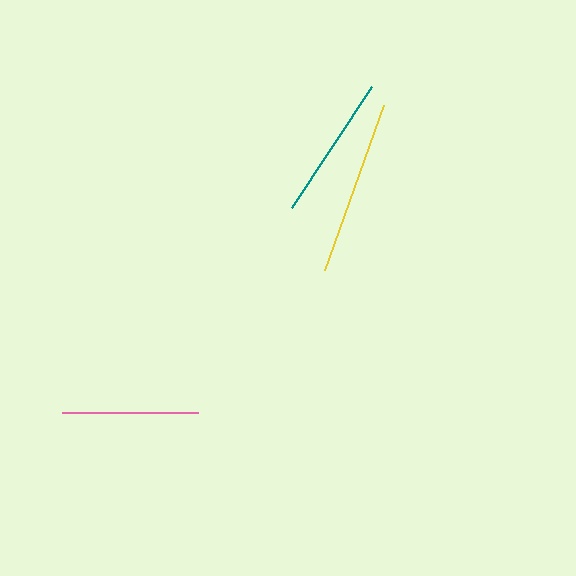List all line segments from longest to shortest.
From longest to shortest: yellow, teal, pink.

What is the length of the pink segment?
The pink segment is approximately 137 pixels long.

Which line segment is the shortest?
The pink line is the shortest at approximately 137 pixels.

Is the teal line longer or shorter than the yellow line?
The yellow line is longer than the teal line.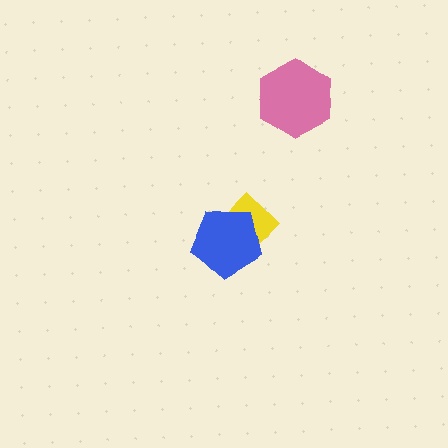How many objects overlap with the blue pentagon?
1 object overlaps with the blue pentagon.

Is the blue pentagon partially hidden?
No, no other shape covers it.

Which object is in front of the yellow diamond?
The blue pentagon is in front of the yellow diamond.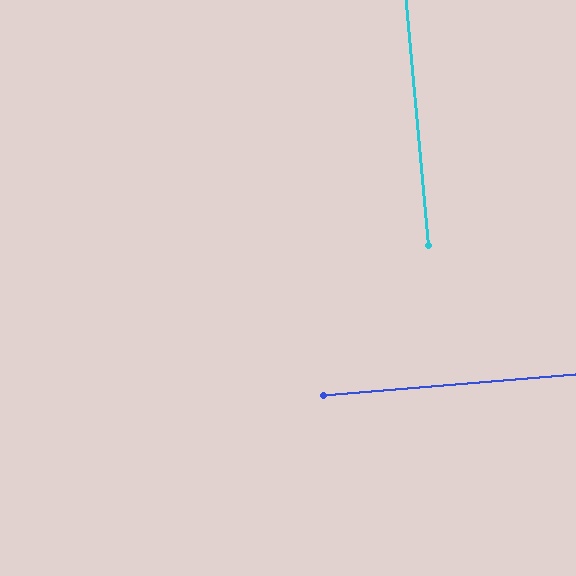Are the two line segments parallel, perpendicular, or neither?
Perpendicular — they meet at approximately 90°.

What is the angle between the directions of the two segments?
Approximately 90 degrees.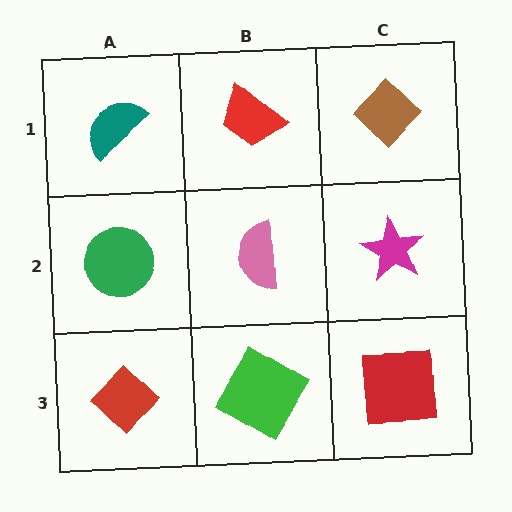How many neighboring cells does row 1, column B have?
3.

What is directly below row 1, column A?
A green circle.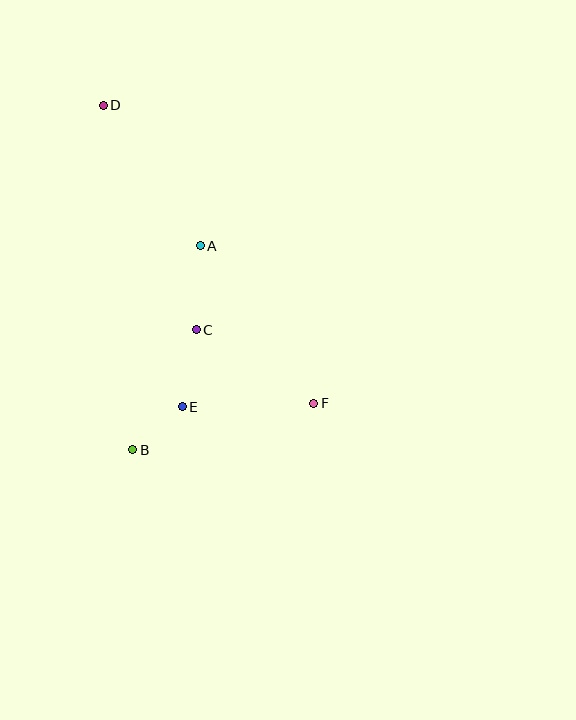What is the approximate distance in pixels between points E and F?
The distance between E and F is approximately 132 pixels.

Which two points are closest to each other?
Points B and E are closest to each other.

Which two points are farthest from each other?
Points D and F are farthest from each other.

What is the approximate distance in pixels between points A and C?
The distance between A and C is approximately 84 pixels.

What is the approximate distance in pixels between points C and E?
The distance between C and E is approximately 78 pixels.